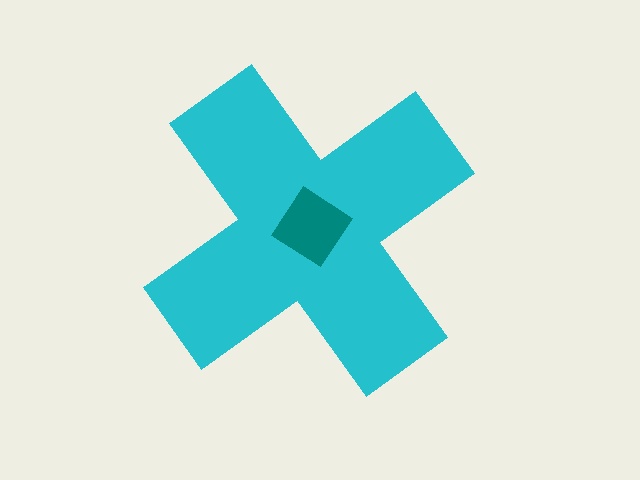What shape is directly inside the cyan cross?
The teal diamond.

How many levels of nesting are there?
2.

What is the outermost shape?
The cyan cross.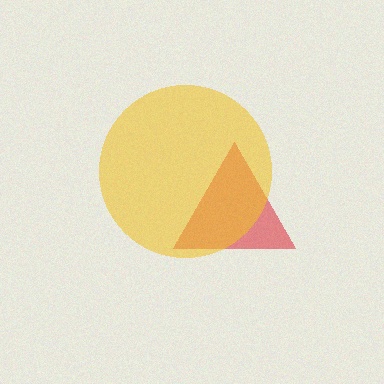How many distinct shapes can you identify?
There are 2 distinct shapes: a red triangle, a yellow circle.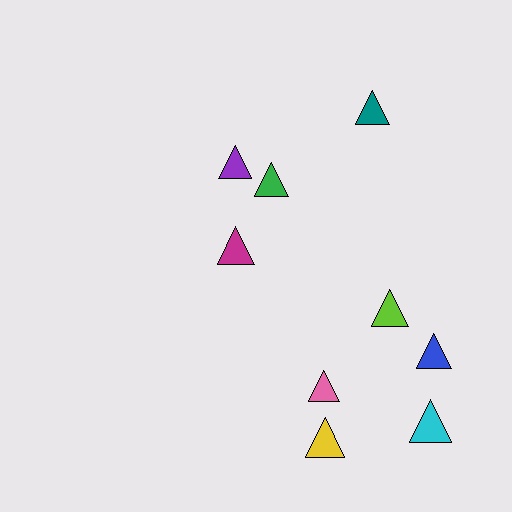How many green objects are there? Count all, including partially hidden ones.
There is 1 green object.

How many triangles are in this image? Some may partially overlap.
There are 9 triangles.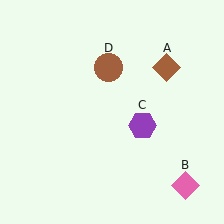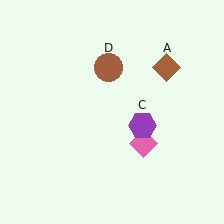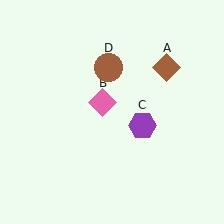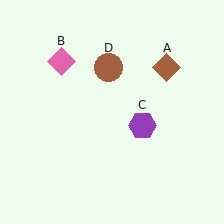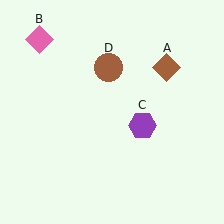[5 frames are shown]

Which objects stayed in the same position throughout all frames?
Brown diamond (object A) and purple hexagon (object C) and brown circle (object D) remained stationary.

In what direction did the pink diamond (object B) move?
The pink diamond (object B) moved up and to the left.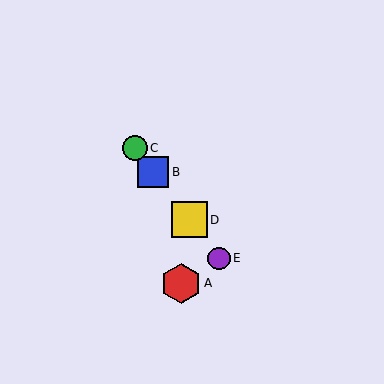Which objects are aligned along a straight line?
Objects B, C, D, E are aligned along a straight line.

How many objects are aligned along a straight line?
4 objects (B, C, D, E) are aligned along a straight line.